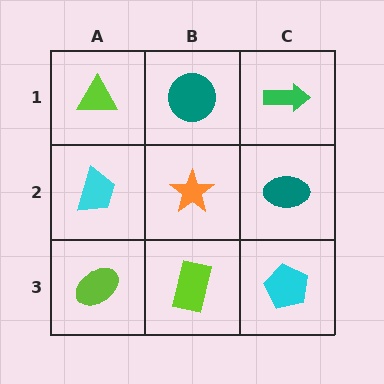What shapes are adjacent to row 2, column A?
A lime triangle (row 1, column A), a lime ellipse (row 3, column A), an orange star (row 2, column B).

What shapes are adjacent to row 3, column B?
An orange star (row 2, column B), a lime ellipse (row 3, column A), a cyan pentagon (row 3, column C).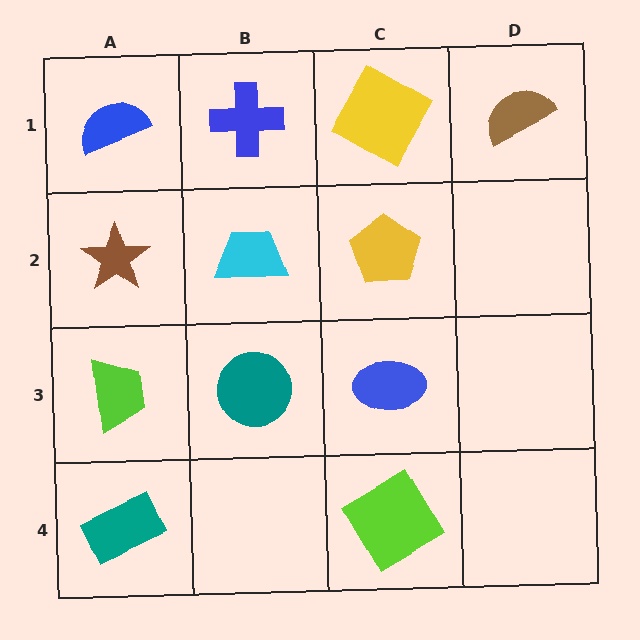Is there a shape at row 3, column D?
No, that cell is empty.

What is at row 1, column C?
A yellow diamond.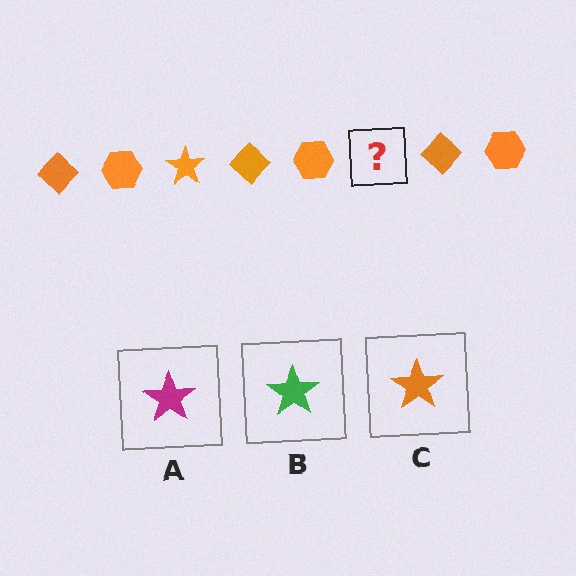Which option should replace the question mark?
Option C.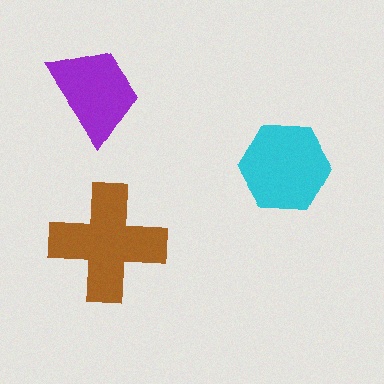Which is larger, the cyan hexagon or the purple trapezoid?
The cyan hexagon.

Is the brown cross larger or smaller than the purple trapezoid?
Larger.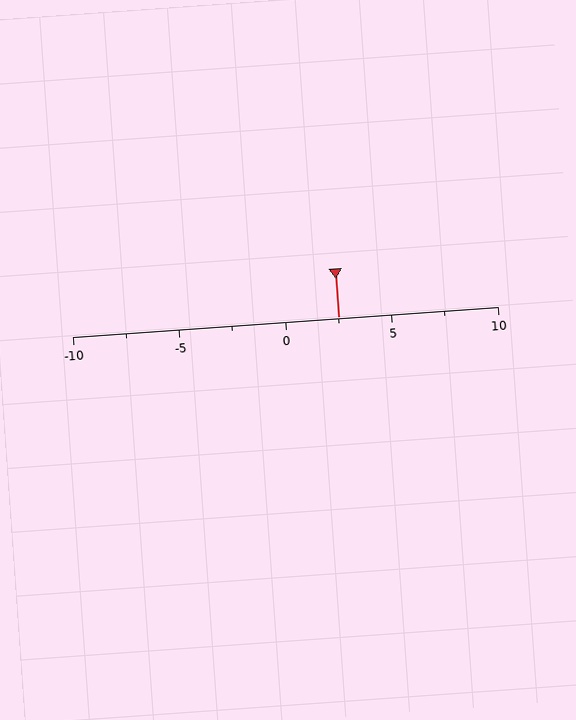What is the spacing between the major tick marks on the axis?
The major ticks are spaced 5 apart.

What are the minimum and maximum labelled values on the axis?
The axis runs from -10 to 10.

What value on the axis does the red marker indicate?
The marker indicates approximately 2.5.